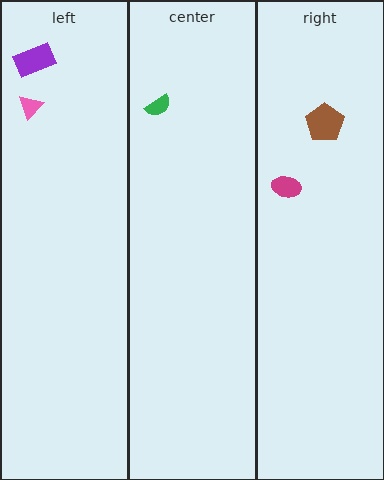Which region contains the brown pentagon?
The right region.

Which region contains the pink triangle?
The left region.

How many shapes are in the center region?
1.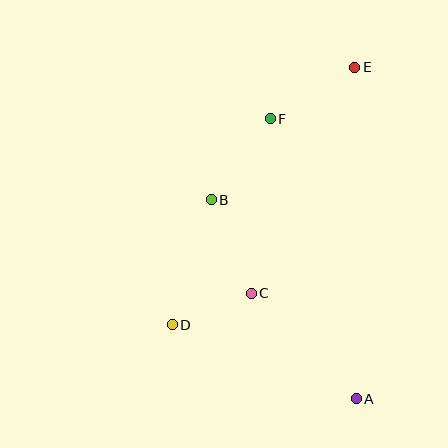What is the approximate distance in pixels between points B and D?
The distance between B and D is approximately 131 pixels.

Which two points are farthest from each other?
Points A and E are farthest from each other.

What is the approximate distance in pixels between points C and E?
The distance between C and E is approximately 249 pixels.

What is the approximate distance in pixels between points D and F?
The distance between D and F is approximately 228 pixels.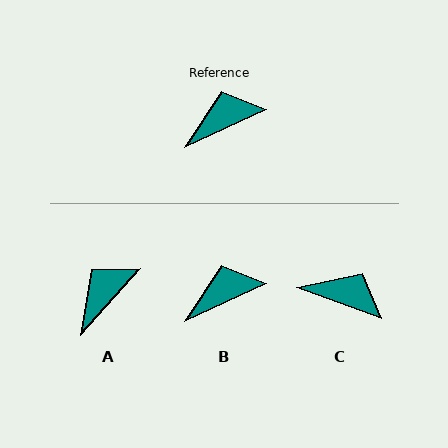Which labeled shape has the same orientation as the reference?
B.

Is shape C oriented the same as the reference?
No, it is off by about 45 degrees.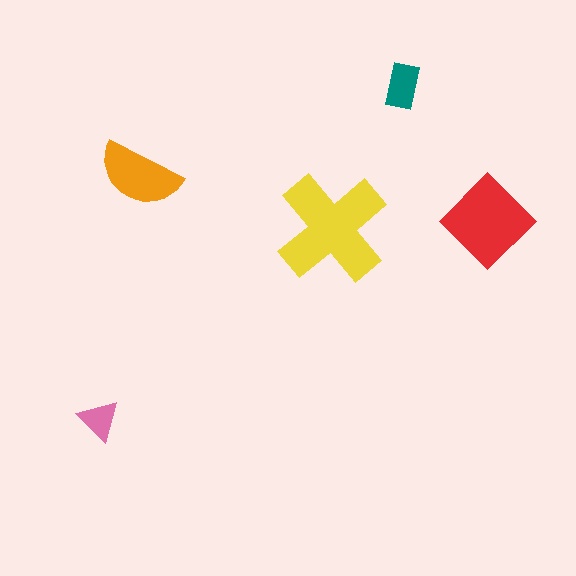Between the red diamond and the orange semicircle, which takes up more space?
The red diamond.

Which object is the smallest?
The pink triangle.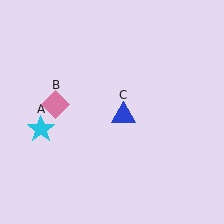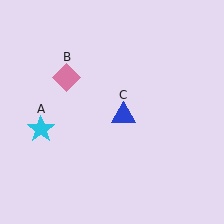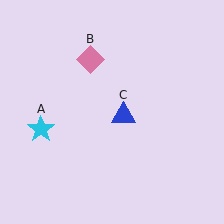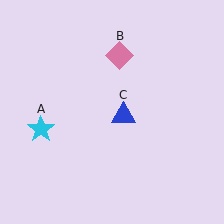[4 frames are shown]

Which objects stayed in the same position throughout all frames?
Cyan star (object A) and blue triangle (object C) remained stationary.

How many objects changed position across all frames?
1 object changed position: pink diamond (object B).